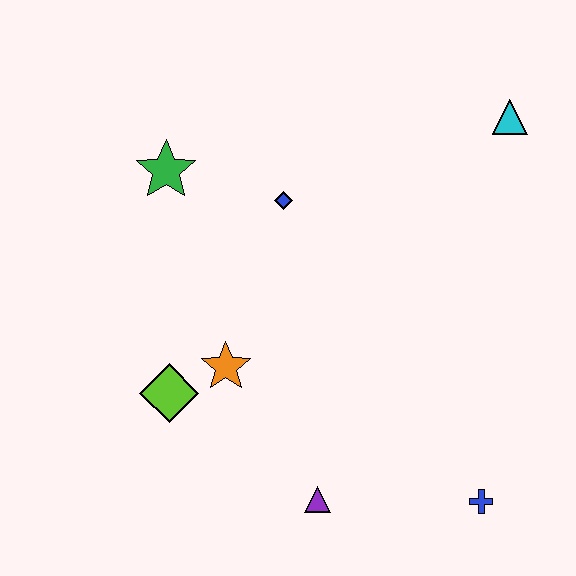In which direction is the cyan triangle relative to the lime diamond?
The cyan triangle is to the right of the lime diamond.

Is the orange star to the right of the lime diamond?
Yes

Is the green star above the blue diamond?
Yes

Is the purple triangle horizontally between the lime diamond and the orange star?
No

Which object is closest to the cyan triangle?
The blue diamond is closest to the cyan triangle.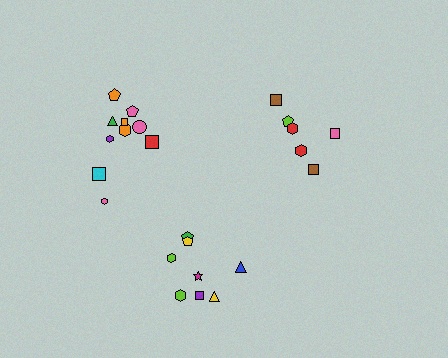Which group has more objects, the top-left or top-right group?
The top-left group.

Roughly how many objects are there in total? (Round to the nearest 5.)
Roughly 25 objects in total.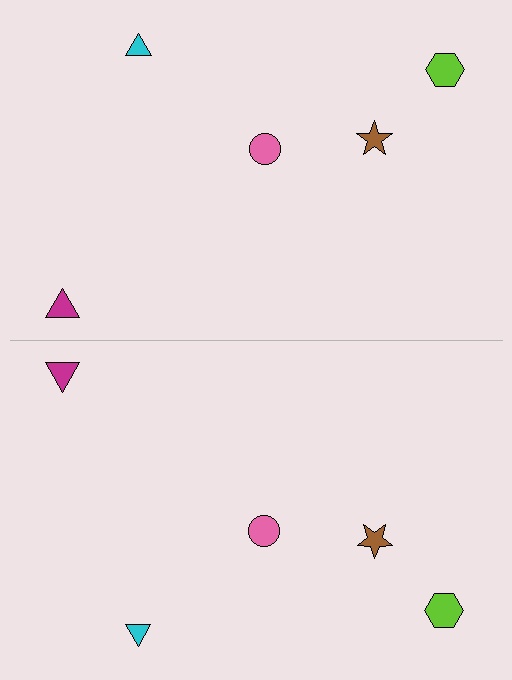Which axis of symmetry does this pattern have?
The pattern has a horizontal axis of symmetry running through the center of the image.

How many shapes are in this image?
There are 10 shapes in this image.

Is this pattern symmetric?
Yes, this pattern has bilateral (reflection) symmetry.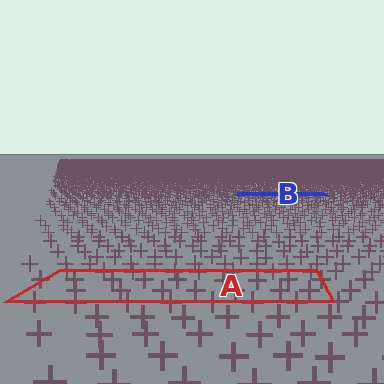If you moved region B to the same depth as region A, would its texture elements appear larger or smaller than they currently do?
They would appear larger. At a closer depth, the same texture elements are projected at a bigger on-screen size.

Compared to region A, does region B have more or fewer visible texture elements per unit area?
Region B has more texture elements per unit area — they are packed more densely because it is farther away.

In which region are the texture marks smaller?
The texture marks are smaller in region B, because it is farther away.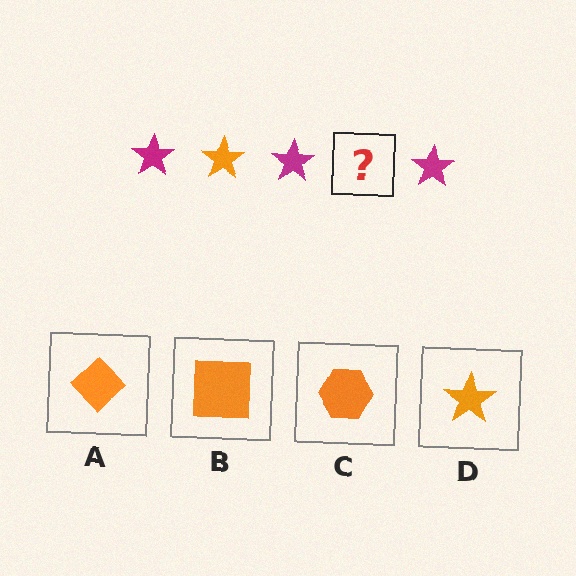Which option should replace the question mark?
Option D.